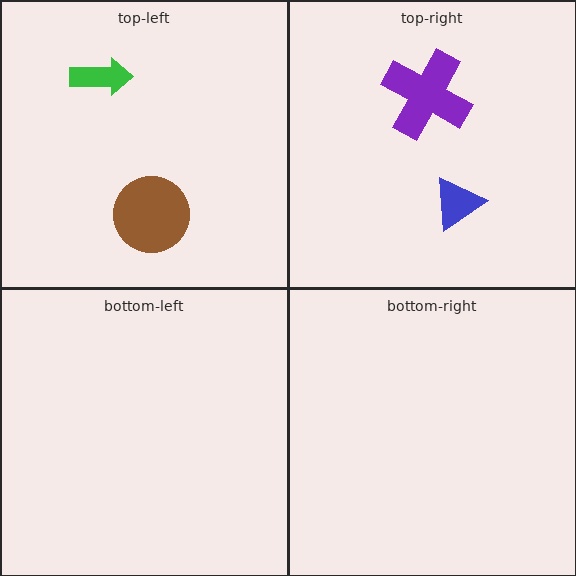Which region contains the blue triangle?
The top-right region.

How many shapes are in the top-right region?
2.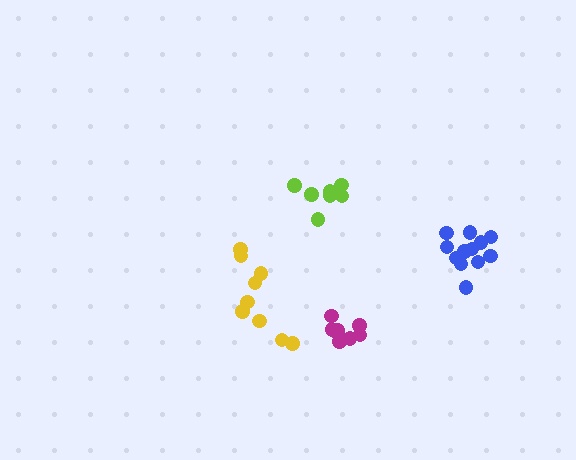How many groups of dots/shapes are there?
There are 4 groups.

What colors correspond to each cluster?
The clusters are colored: magenta, yellow, blue, lime.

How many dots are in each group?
Group 1: 8 dots, Group 2: 9 dots, Group 3: 12 dots, Group 4: 8 dots (37 total).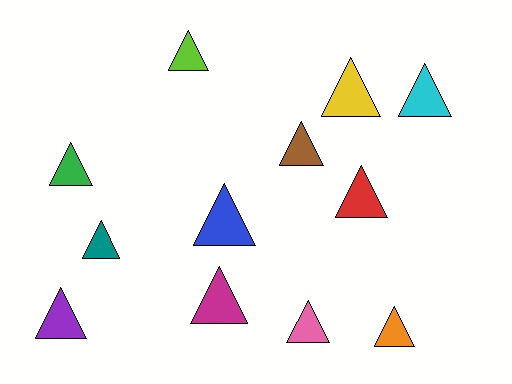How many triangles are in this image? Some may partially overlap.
There are 12 triangles.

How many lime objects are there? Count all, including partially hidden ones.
There is 1 lime object.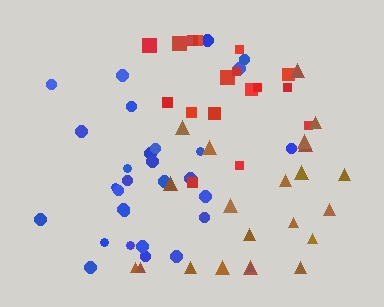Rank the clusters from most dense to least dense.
red, blue, brown.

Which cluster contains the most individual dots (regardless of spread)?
Blue (29).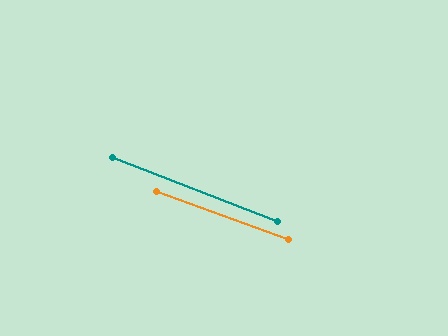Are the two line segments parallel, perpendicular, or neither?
Parallel — their directions differ by only 1.3°.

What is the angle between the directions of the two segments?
Approximately 1 degree.